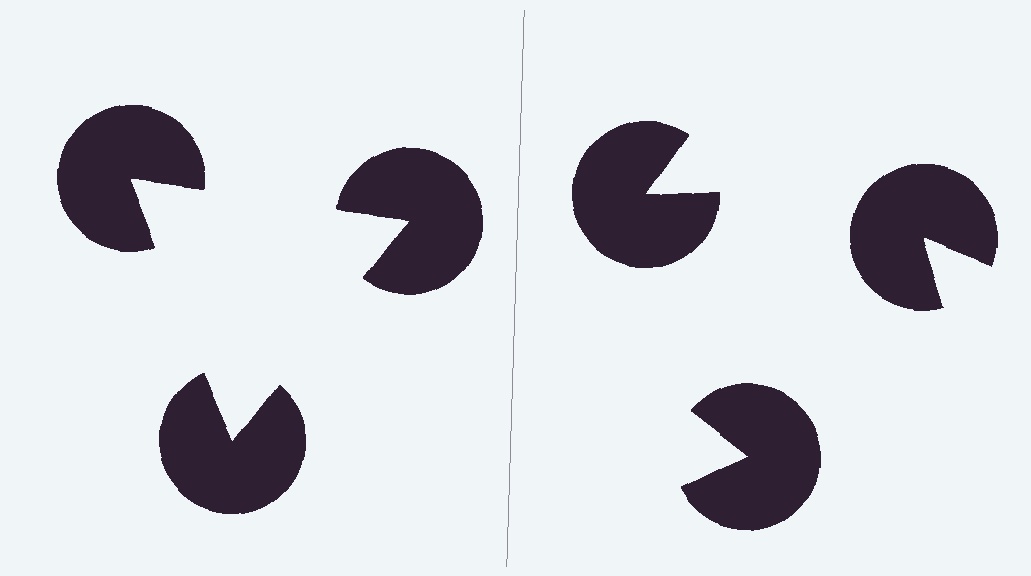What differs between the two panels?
The pac-man discs are positioned identically on both sides; only the wedge orientations differ. On the left they align to a triangle; on the right they are misaligned.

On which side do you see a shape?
An illusory triangle appears on the left side. On the right side the wedge cuts are rotated, so no coherent shape forms.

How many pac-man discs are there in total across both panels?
6 — 3 on each side.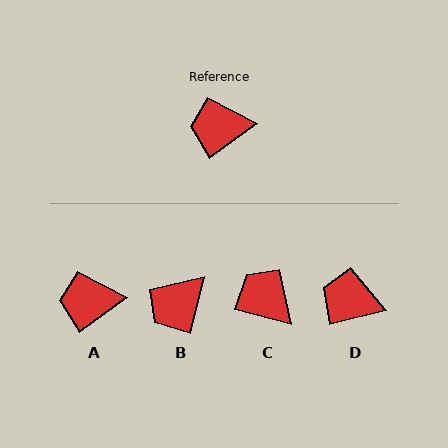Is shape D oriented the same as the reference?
No, it is off by about 22 degrees.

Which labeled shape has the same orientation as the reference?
A.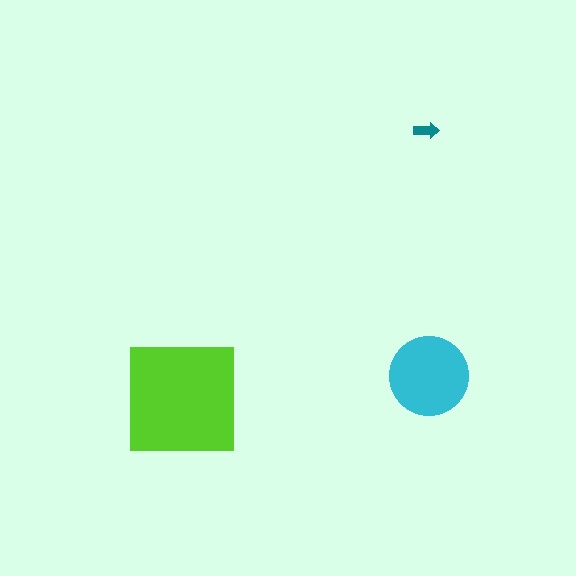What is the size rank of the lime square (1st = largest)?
1st.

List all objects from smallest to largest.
The teal arrow, the cyan circle, the lime square.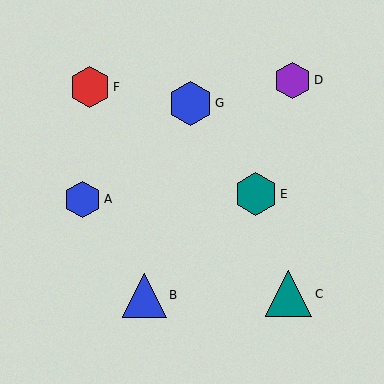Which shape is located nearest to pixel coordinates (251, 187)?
The teal hexagon (labeled E) at (256, 194) is nearest to that location.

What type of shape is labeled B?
Shape B is a blue triangle.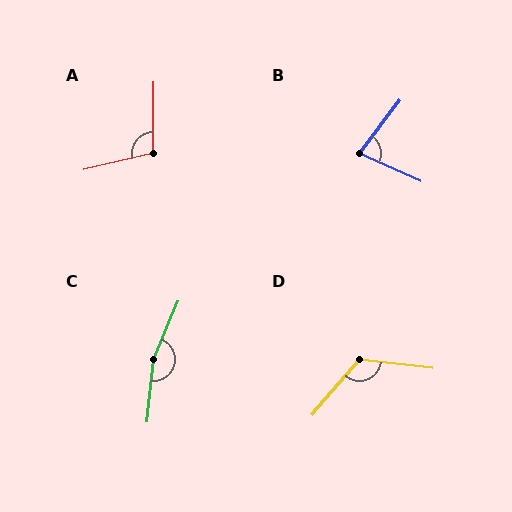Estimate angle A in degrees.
Approximately 104 degrees.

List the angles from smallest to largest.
B (77°), A (104°), D (124°), C (164°).